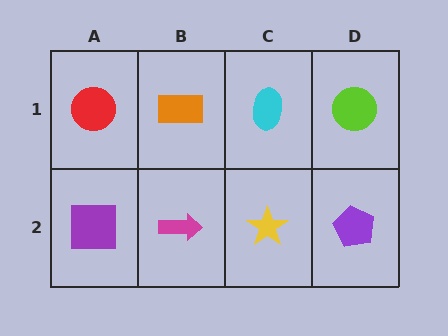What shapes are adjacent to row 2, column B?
An orange rectangle (row 1, column B), a purple square (row 2, column A), a yellow star (row 2, column C).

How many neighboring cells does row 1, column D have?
2.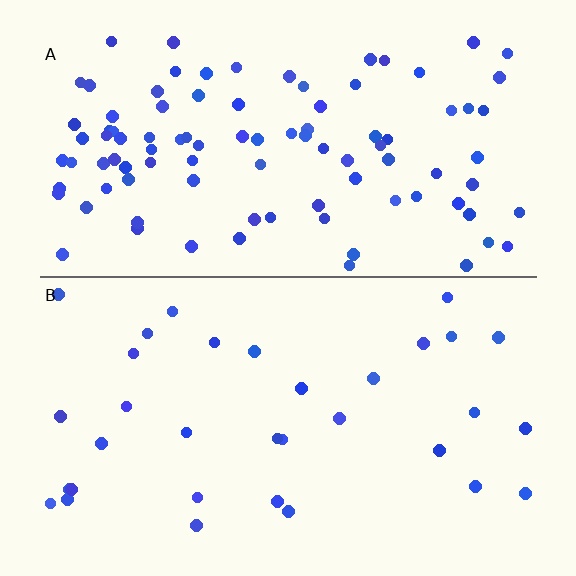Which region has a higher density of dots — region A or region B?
A (the top).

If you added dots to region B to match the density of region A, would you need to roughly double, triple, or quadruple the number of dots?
Approximately triple.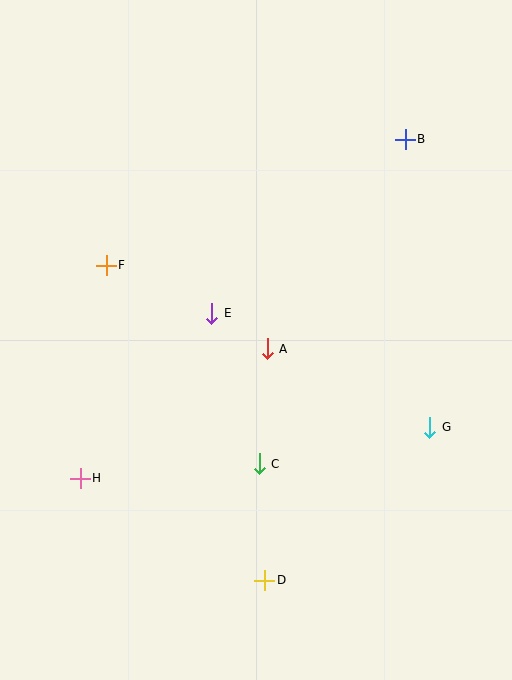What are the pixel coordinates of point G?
Point G is at (430, 427).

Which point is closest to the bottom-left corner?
Point H is closest to the bottom-left corner.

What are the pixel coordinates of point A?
Point A is at (267, 349).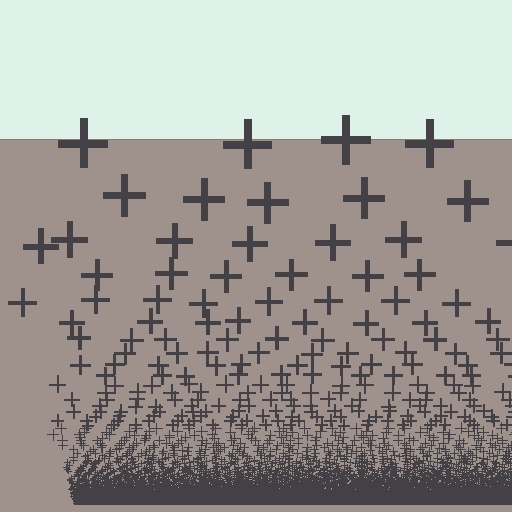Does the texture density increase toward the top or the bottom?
Density increases toward the bottom.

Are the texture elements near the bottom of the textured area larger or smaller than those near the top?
Smaller. The gradient is inverted — elements near the bottom are smaller and denser.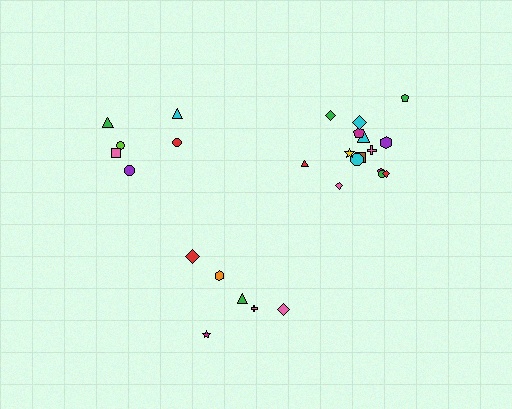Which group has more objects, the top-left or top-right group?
The top-right group.